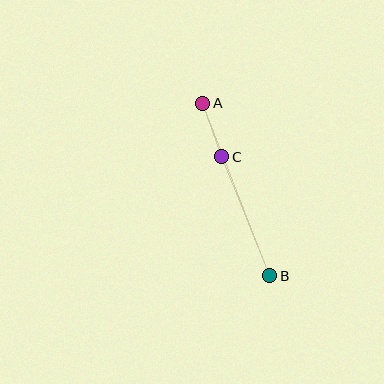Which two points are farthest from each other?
Points A and B are farthest from each other.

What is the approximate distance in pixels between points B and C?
The distance between B and C is approximately 128 pixels.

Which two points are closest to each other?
Points A and C are closest to each other.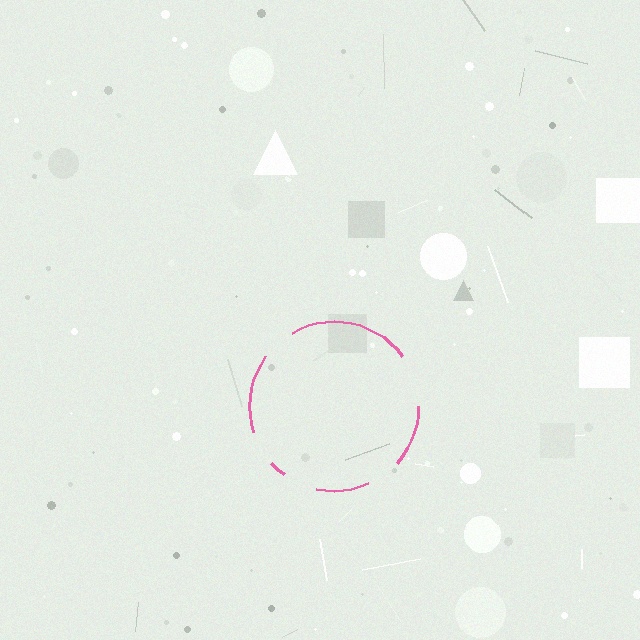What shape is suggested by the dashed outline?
The dashed outline suggests a circle.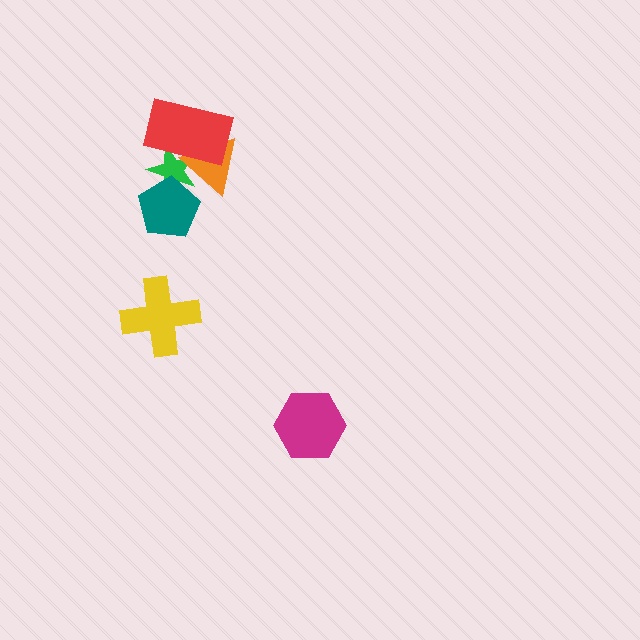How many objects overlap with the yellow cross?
0 objects overlap with the yellow cross.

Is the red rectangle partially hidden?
No, no other shape covers it.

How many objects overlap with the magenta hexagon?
0 objects overlap with the magenta hexagon.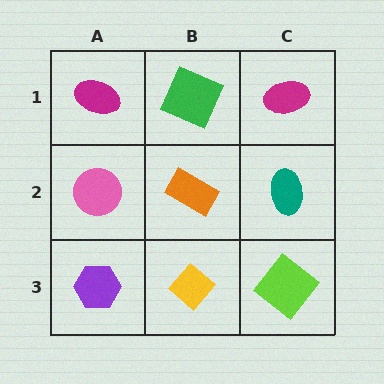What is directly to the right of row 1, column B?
A magenta ellipse.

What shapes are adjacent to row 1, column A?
A pink circle (row 2, column A), a green square (row 1, column B).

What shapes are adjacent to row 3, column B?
An orange rectangle (row 2, column B), a purple hexagon (row 3, column A), a lime diamond (row 3, column C).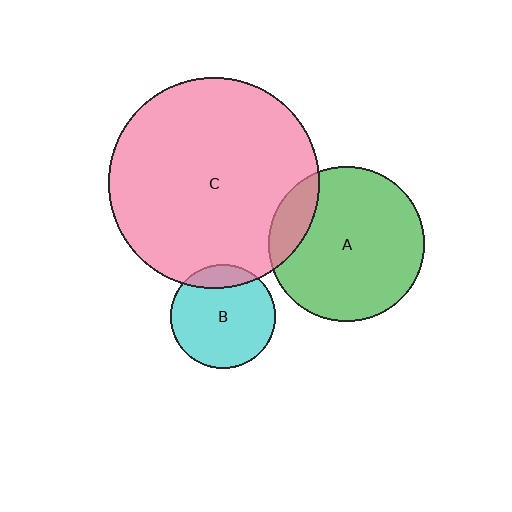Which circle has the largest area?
Circle C (pink).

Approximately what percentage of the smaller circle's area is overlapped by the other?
Approximately 15%.